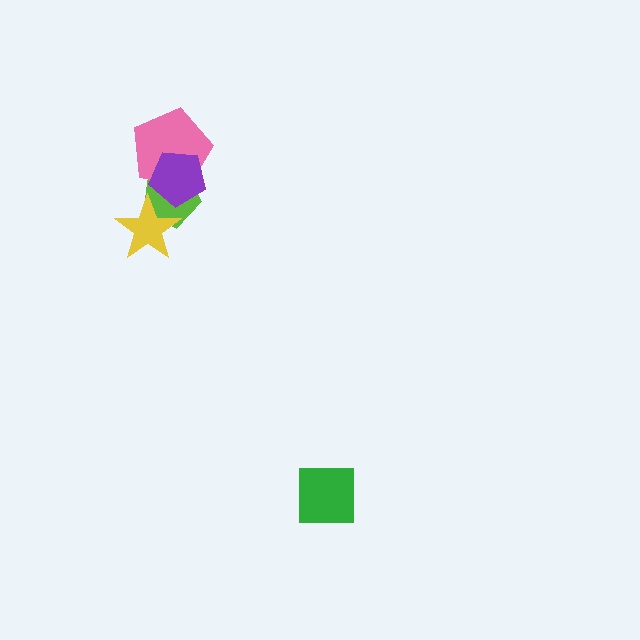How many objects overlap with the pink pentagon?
2 objects overlap with the pink pentagon.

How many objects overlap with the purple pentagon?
2 objects overlap with the purple pentagon.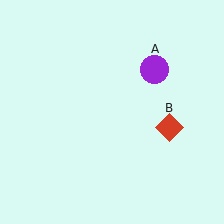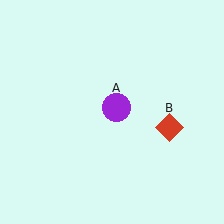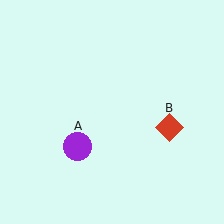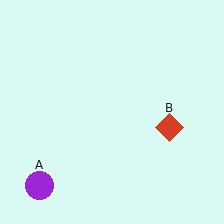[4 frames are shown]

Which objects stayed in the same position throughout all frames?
Red diamond (object B) remained stationary.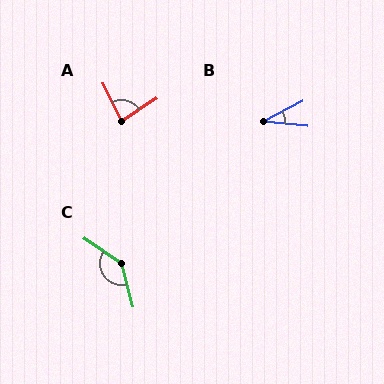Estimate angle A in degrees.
Approximately 83 degrees.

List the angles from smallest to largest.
B (33°), A (83°), C (139°).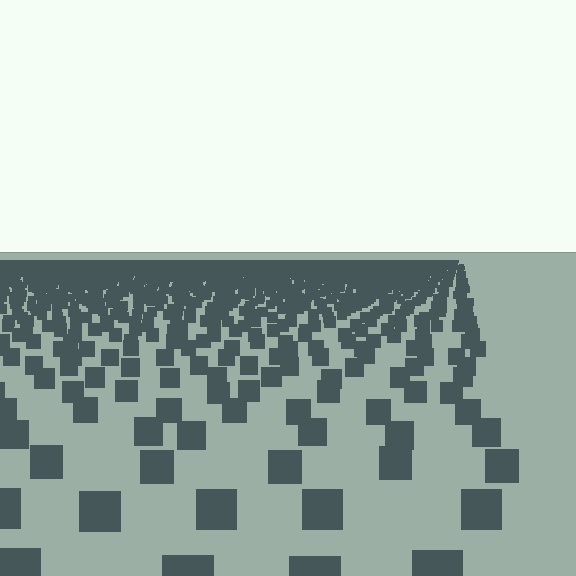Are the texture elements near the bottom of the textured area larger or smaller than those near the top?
Larger. Near the bottom, elements are closer to the viewer and appear at a bigger on-screen size.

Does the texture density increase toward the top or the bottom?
Density increases toward the top.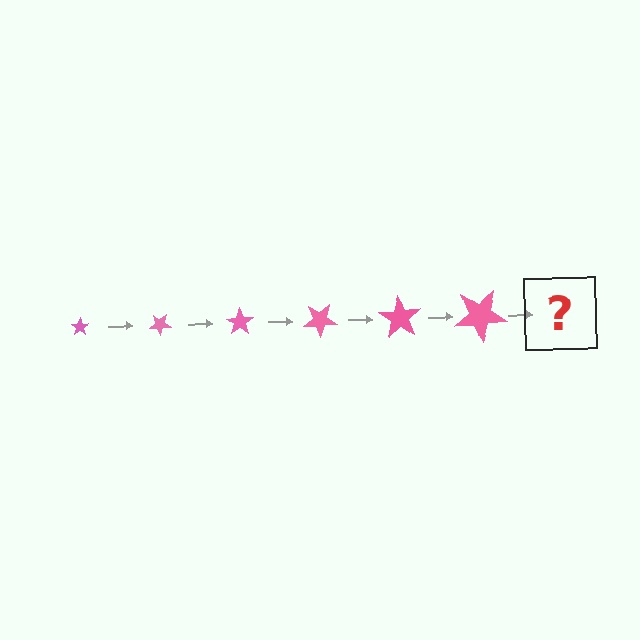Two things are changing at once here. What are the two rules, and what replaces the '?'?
The two rules are that the star grows larger each step and it rotates 35 degrees each step. The '?' should be a star, larger than the previous one and rotated 210 degrees from the start.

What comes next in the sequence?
The next element should be a star, larger than the previous one and rotated 210 degrees from the start.